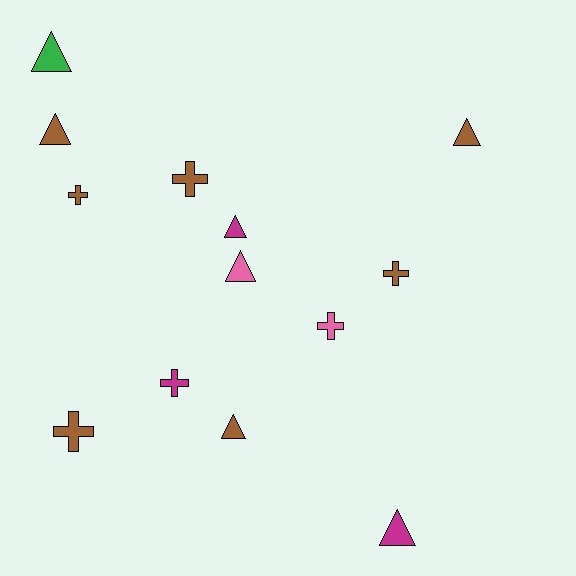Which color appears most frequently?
Brown, with 7 objects.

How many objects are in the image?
There are 13 objects.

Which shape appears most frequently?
Triangle, with 7 objects.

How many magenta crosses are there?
There is 1 magenta cross.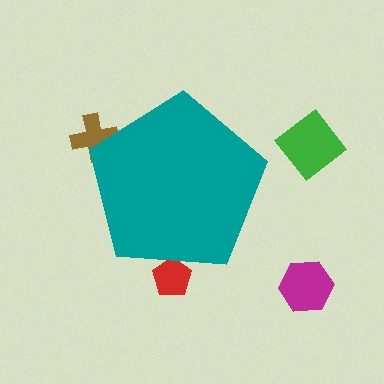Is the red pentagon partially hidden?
Yes, the red pentagon is partially hidden behind the teal pentagon.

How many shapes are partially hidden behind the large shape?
2 shapes are partially hidden.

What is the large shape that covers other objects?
A teal pentagon.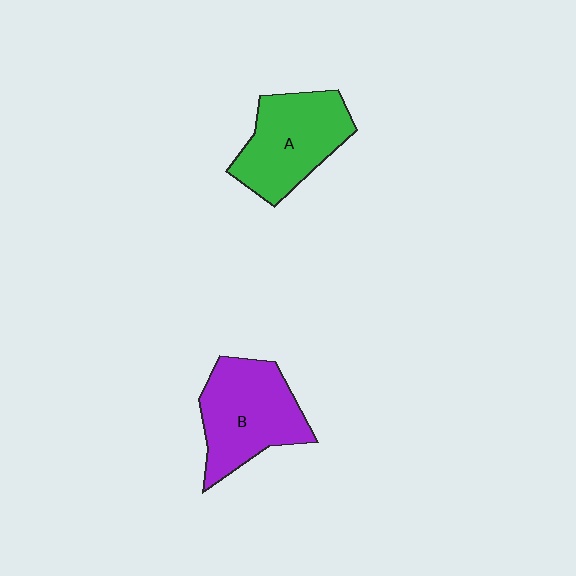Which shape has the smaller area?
Shape A (green).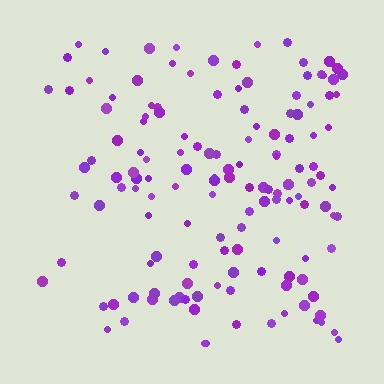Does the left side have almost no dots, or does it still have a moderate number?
Still a moderate number, just noticeably fewer than the right.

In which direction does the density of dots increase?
From left to right, with the right side densest.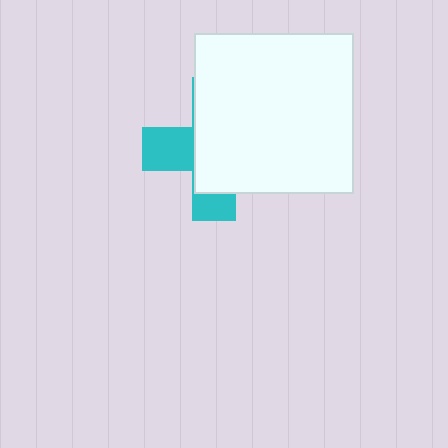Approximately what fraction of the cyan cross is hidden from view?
Roughly 66% of the cyan cross is hidden behind the white square.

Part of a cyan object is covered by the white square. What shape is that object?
It is a cross.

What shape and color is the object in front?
The object in front is a white square.